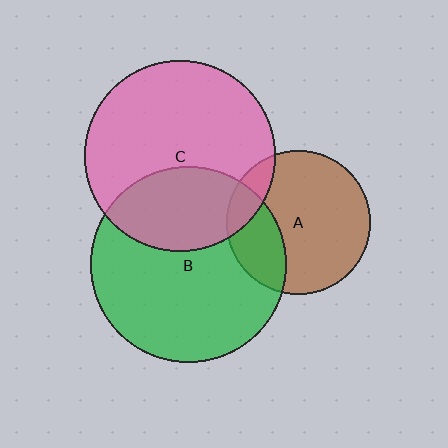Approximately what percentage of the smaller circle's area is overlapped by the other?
Approximately 15%.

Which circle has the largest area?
Circle B (green).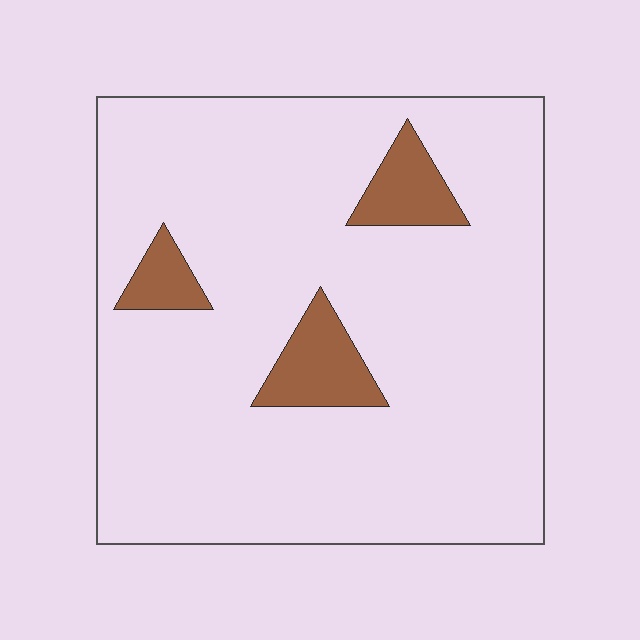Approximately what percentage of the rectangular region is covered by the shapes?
Approximately 10%.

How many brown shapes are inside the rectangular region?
3.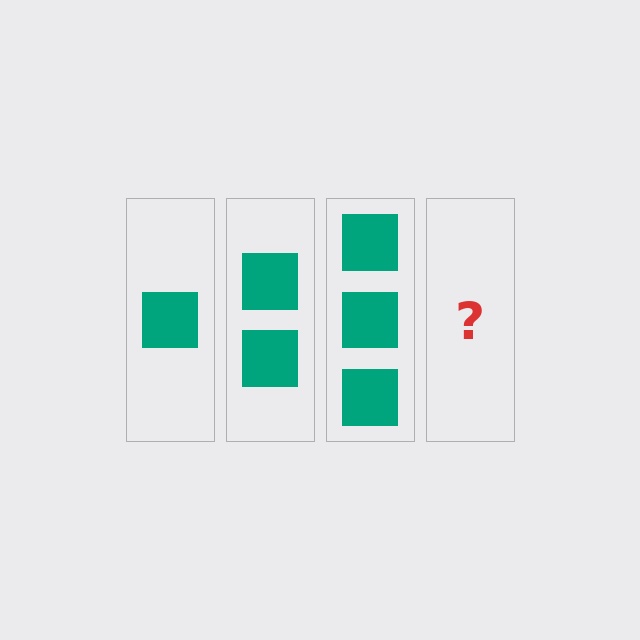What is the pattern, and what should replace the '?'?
The pattern is that each step adds one more square. The '?' should be 4 squares.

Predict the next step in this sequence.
The next step is 4 squares.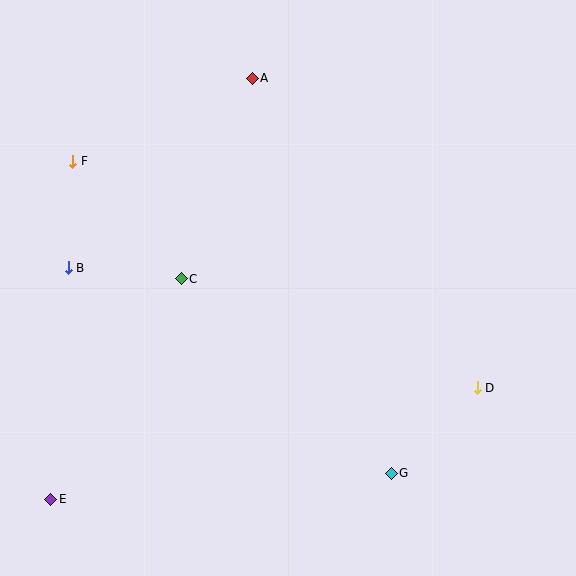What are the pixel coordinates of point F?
Point F is at (73, 161).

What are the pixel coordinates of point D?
Point D is at (477, 388).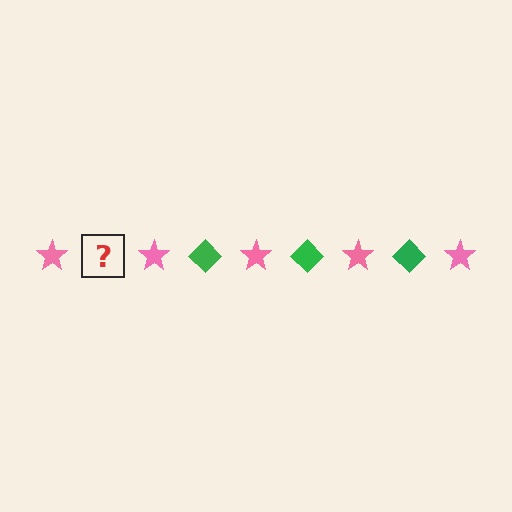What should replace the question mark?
The question mark should be replaced with a green diamond.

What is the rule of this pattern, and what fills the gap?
The rule is that the pattern alternates between pink star and green diamond. The gap should be filled with a green diamond.